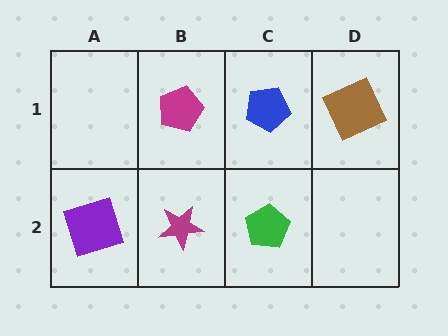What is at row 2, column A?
A purple square.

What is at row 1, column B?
A magenta pentagon.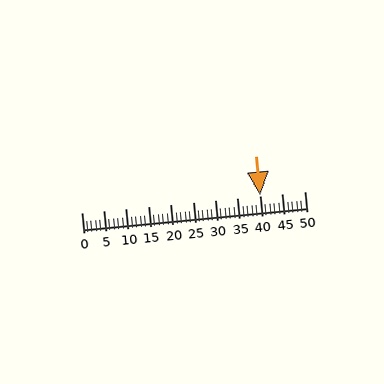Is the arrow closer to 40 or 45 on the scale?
The arrow is closer to 40.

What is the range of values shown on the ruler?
The ruler shows values from 0 to 50.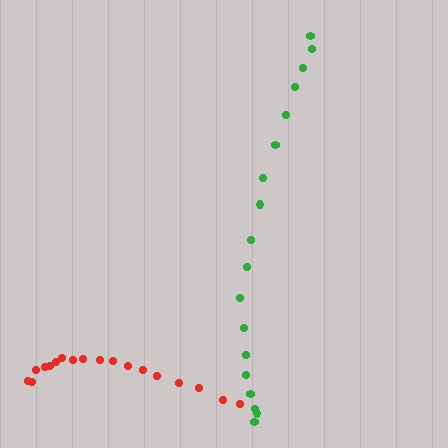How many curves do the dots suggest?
There are 2 distinct paths.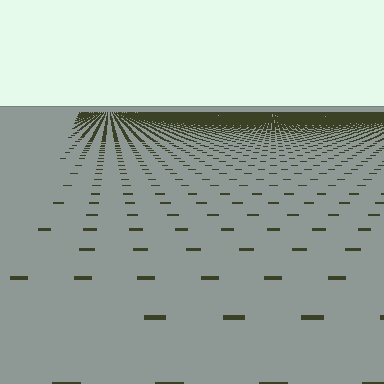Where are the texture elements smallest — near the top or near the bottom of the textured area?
Near the top.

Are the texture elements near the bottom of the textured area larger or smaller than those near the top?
Larger. Near the bottom, elements are closer to the viewer and appear at a bigger on-screen size.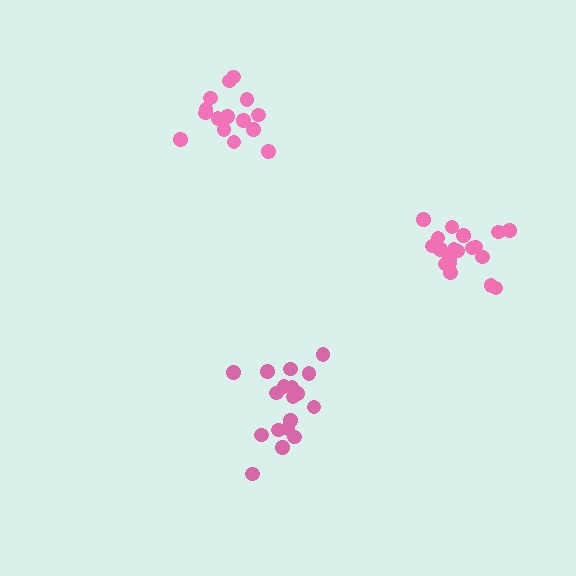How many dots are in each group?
Group 1: 19 dots, Group 2: 18 dots, Group 3: 15 dots (52 total).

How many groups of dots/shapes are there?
There are 3 groups.